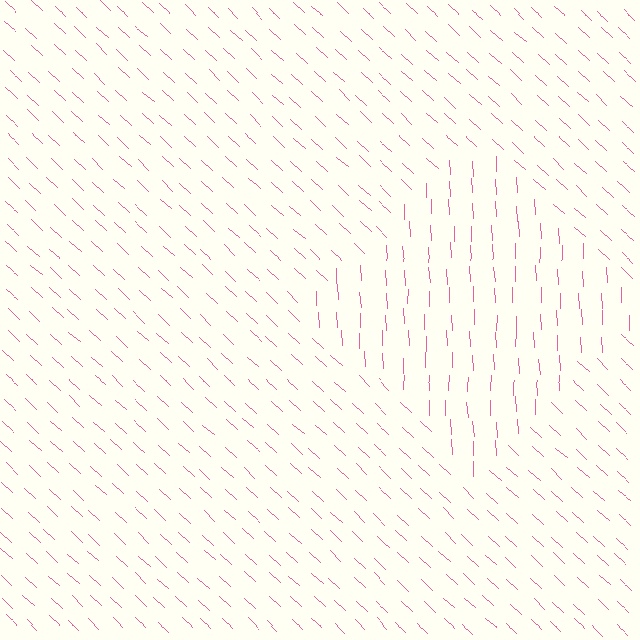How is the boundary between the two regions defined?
The boundary is defined purely by a change in line orientation (approximately 45 degrees difference). All lines are the same color and thickness.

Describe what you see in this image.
The image is filled with small pink line segments. A diamond region in the image has lines oriented differently from the surrounding lines, creating a visible texture boundary.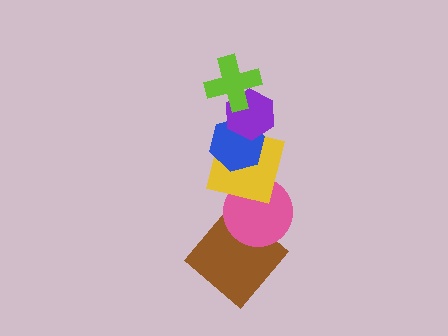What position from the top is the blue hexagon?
The blue hexagon is 3rd from the top.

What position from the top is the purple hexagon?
The purple hexagon is 2nd from the top.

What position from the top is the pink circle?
The pink circle is 5th from the top.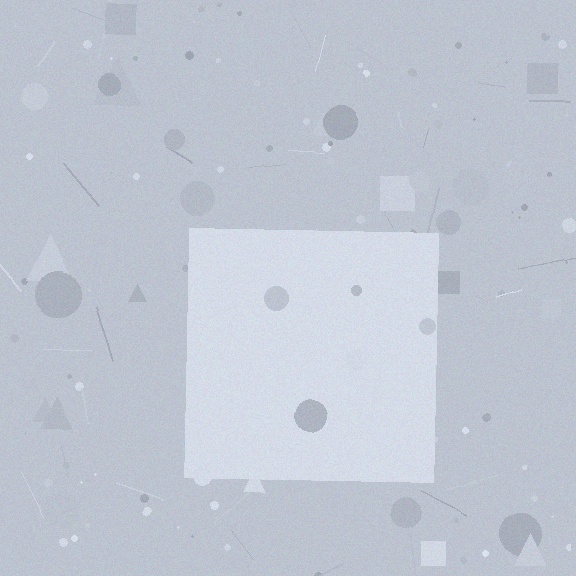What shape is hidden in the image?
A square is hidden in the image.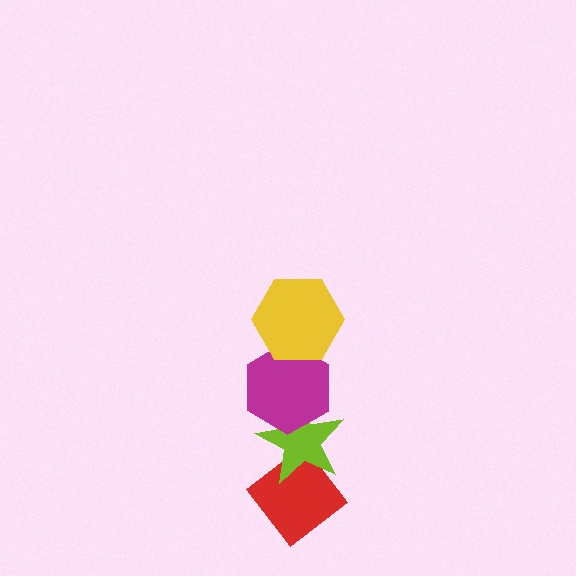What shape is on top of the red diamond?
The lime star is on top of the red diamond.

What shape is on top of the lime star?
The magenta hexagon is on top of the lime star.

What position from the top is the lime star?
The lime star is 3rd from the top.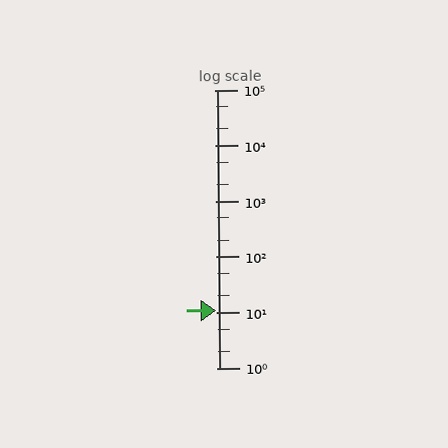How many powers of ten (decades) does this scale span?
The scale spans 5 decades, from 1 to 100000.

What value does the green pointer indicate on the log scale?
The pointer indicates approximately 11.